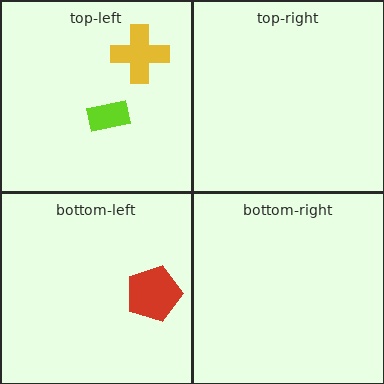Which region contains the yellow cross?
The top-left region.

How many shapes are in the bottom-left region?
1.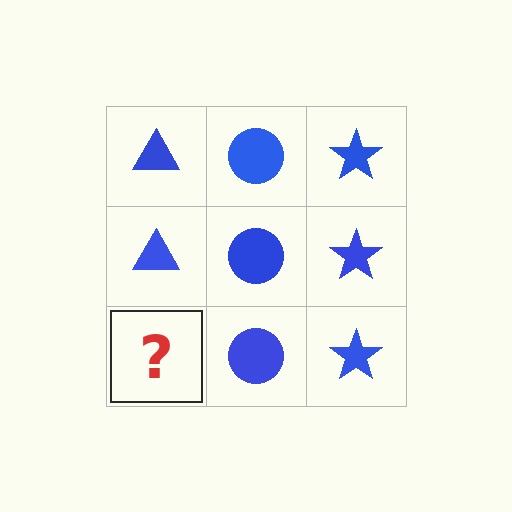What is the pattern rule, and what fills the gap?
The rule is that each column has a consistent shape. The gap should be filled with a blue triangle.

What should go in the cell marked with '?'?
The missing cell should contain a blue triangle.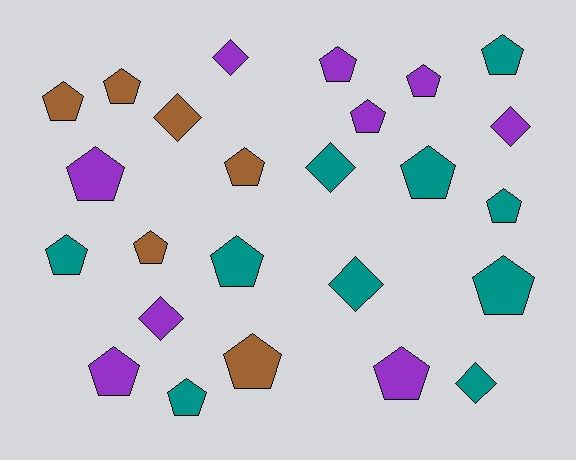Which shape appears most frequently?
Pentagon, with 18 objects.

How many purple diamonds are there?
There are 3 purple diamonds.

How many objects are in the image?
There are 25 objects.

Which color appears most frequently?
Teal, with 10 objects.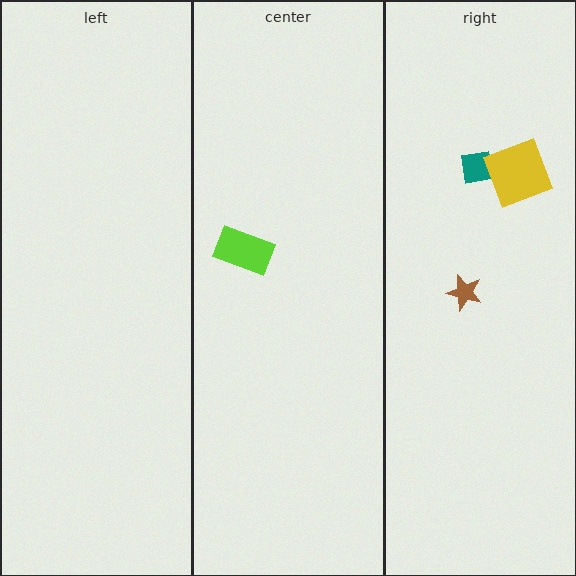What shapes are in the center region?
The lime rectangle.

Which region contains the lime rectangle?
The center region.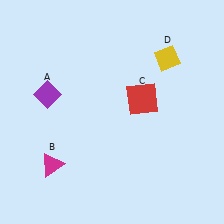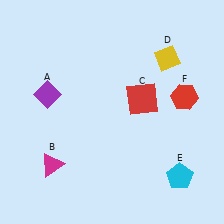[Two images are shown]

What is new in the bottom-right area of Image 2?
A cyan pentagon (E) was added in the bottom-right area of Image 2.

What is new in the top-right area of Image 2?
A red hexagon (F) was added in the top-right area of Image 2.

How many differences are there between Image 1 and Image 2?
There are 2 differences between the two images.